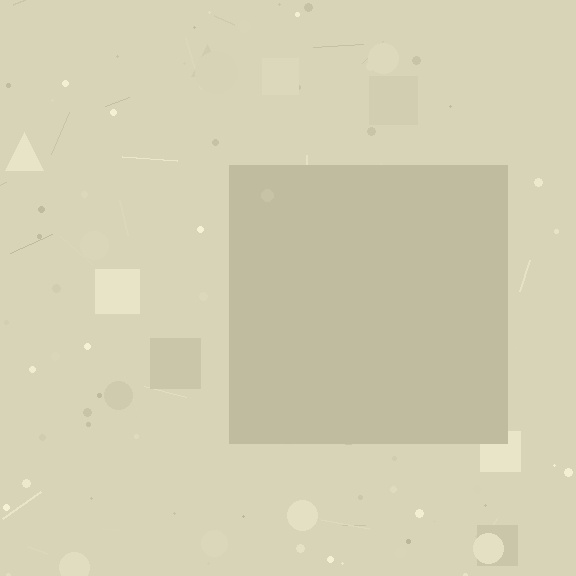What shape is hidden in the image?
A square is hidden in the image.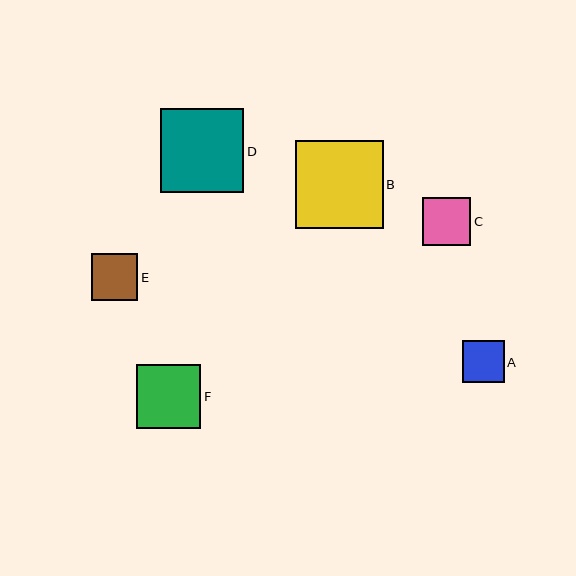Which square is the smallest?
Square A is the smallest with a size of approximately 42 pixels.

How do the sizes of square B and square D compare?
Square B and square D are approximately the same size.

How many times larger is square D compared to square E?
Square D is approximately 1.8 times the size of square E.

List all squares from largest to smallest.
From largest to smallest: B, D, F, C, E, A.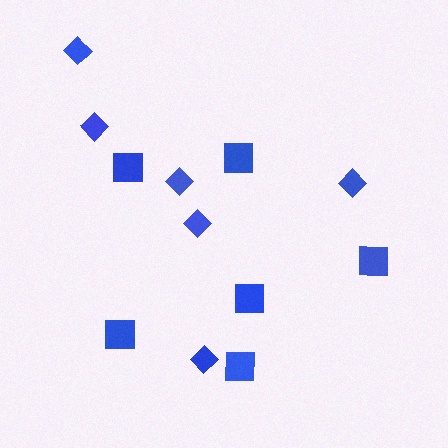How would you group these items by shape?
There are 2 groups: one group of squares (6) and one group of diamonds (6).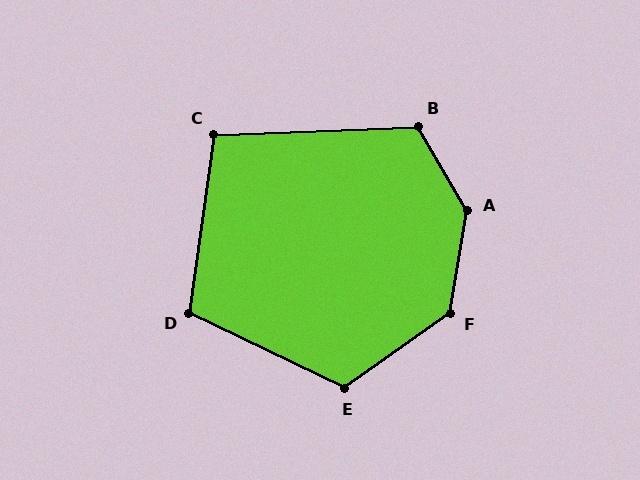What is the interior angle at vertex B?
Approximately 118 degrees (obtuse).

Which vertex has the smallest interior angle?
C, at approximately 100 degrees.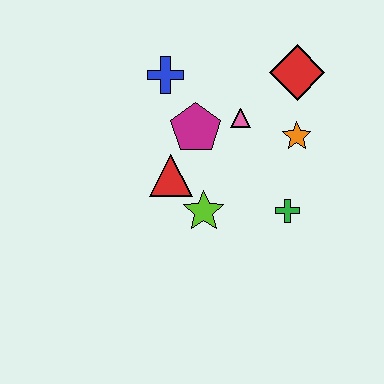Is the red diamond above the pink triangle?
Yes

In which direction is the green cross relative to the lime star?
The green cross is to the right of the lime star.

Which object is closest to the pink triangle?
The magenta pentagon is closest to the pink triangle.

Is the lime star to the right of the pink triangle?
No